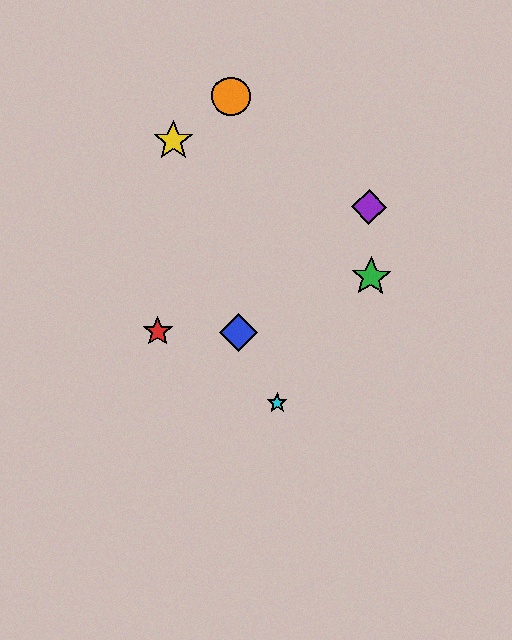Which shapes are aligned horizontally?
The red star, the blue diamond are aligned horizontally.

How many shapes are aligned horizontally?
2 shapes (the red star, the blue diamond) are aligned horizontally.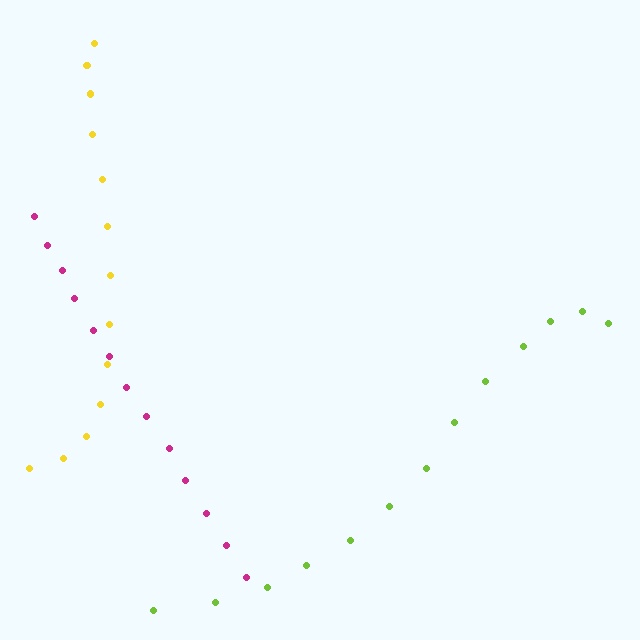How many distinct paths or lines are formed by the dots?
There are 3 distinct paths.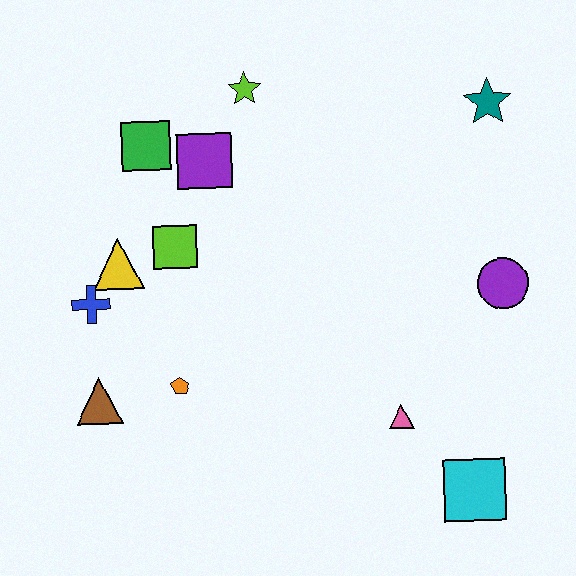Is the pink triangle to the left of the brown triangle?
No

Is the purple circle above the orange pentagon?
Yes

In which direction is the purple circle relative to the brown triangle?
The purple circle is to the right of the brown triangle.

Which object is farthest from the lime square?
The cyan square is farthest from the lime square.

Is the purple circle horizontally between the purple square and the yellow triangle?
No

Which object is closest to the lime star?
The purple square is closest to the lime star.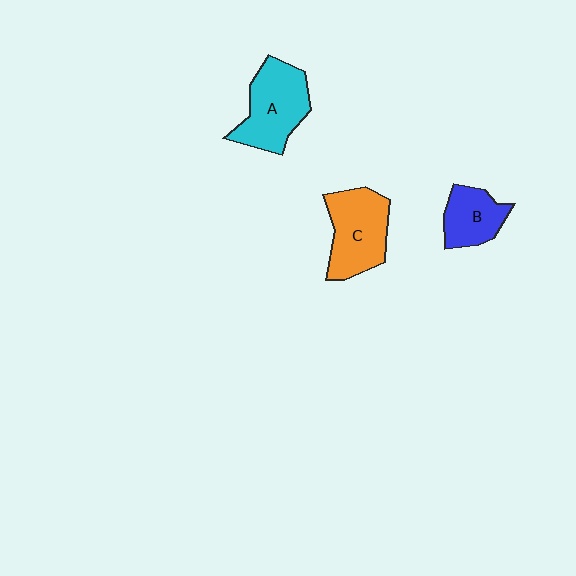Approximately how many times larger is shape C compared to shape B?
Approximately 1.5 times.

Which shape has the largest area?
Shape A (cyan).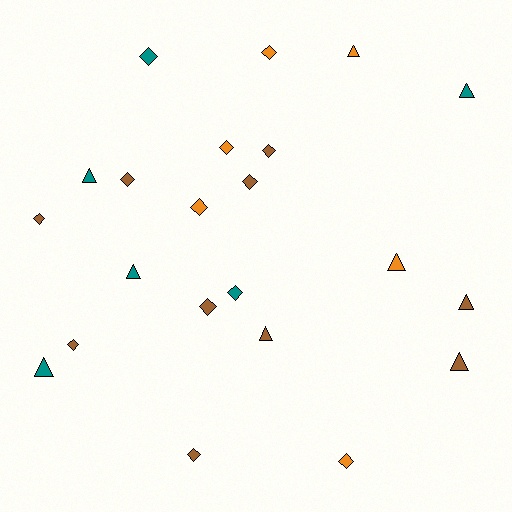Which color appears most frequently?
Brown, with 10 objects.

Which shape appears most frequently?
Diamond, with 13 objects.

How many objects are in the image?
There are 22 objects.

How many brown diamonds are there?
There are 7 brown diamonds.